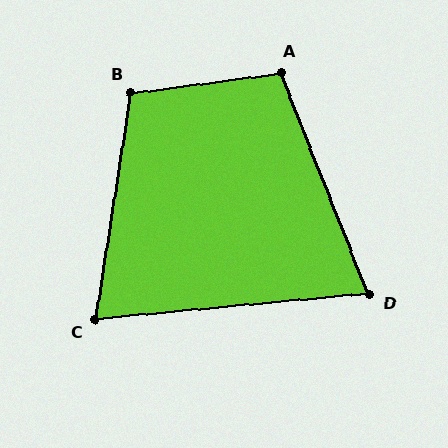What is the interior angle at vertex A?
Approximately 104 degrees (obtuse).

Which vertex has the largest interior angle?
B, at approximately 106 degrees.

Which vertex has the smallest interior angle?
D, at approximately 74 degrees.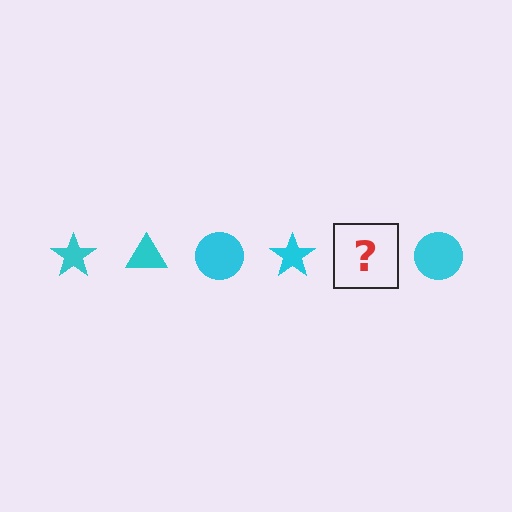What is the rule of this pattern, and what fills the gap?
The rule is that the pattern cycles through star, triangle, circle shapes in cyan. The gap should be filled with a cyan triangle.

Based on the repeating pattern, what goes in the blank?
The blank should be a cyan triangle.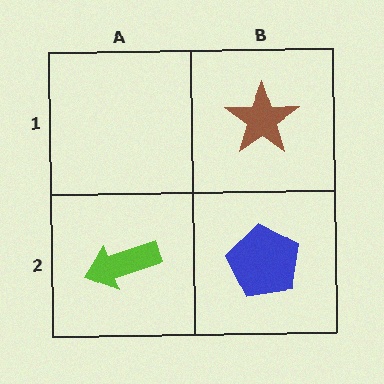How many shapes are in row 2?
2 shapes.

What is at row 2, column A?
A lime arrow.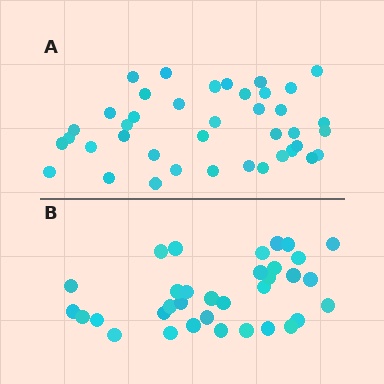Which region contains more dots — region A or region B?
Region A (the top region) has more dots.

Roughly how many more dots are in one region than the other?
Region A has about 6 more dots than region B.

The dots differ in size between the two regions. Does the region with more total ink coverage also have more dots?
No. Region B has more total ink coverage because its dots are larger, but region A actually contains more individual dots. Total area can be misleading — the number of items is what matters here.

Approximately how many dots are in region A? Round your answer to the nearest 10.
About 40 dots.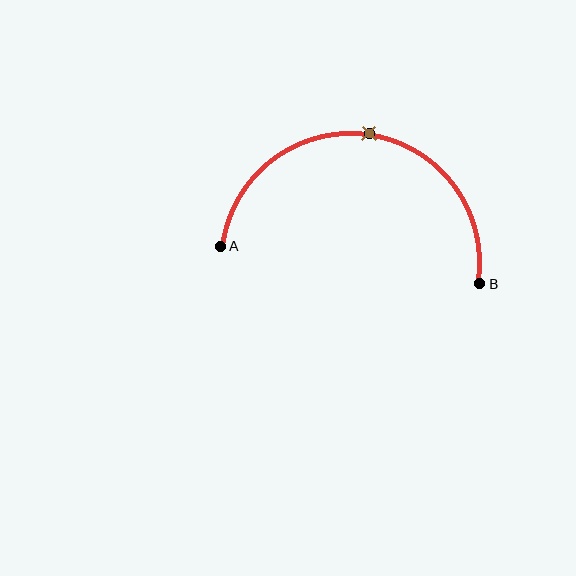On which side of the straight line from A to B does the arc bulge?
The arc bulges above the straight line connecting A and B.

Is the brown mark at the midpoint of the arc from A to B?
Yes. The brown mark lies on the arc at equal arc-length from both A and B — it is the arc midpoint.